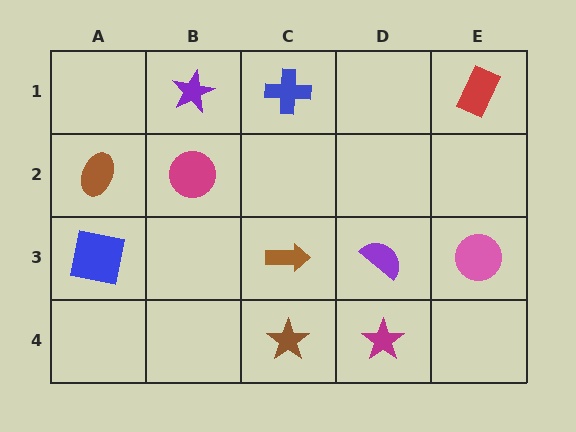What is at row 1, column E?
A red rectangle.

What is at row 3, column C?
A brown arrow.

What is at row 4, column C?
A brown star.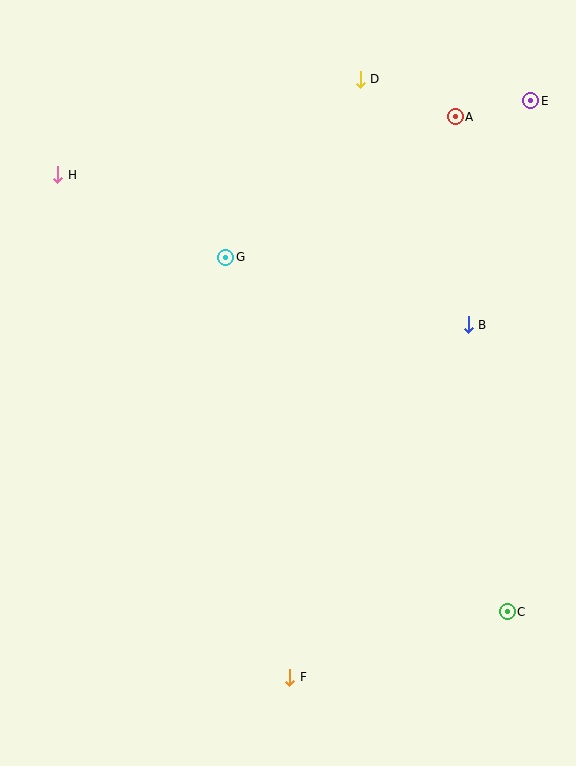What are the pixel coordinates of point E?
Point E is at (531, 101).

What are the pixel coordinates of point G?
Point G is at (226, 257).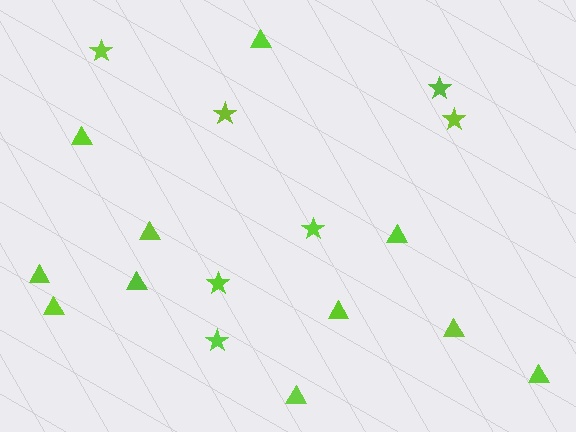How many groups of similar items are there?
There are 2 groups: one group of triangles (11) and one group of stars (7).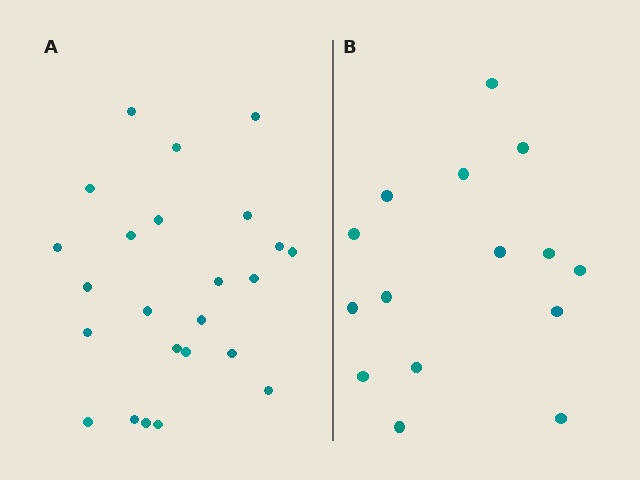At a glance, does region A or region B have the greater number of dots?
Region A (the left region) has more dots.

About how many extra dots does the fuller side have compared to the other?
Region A has roughly 8 or so more dots than region B.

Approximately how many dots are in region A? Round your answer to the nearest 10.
About 20 dots. (The exact count is 24, which rounds to 20.)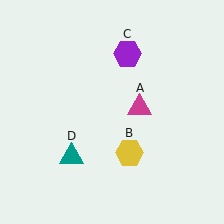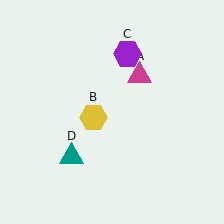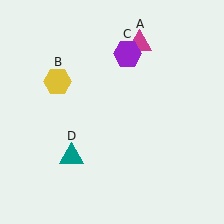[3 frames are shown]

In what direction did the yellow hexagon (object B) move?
The yellow hexagon (object B) moved up and to the left.